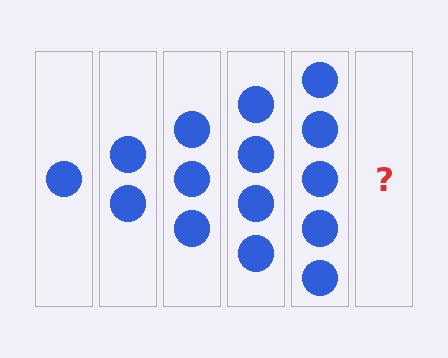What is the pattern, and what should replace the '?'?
The pattern is that each step adds one more circle. The '?' should be 6 circles.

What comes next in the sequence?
The next element should be 6 circles.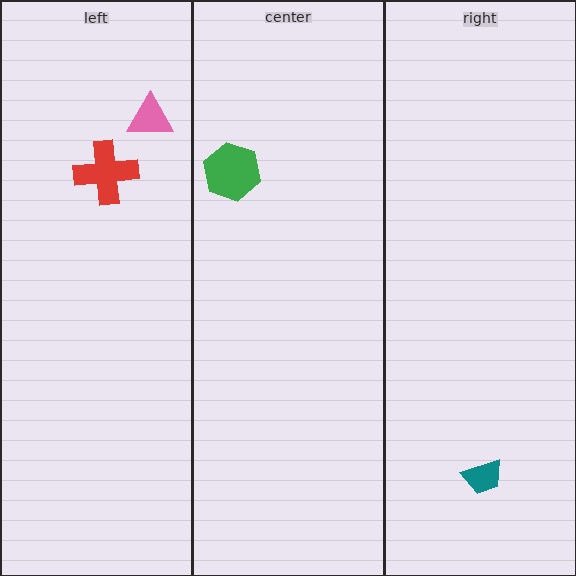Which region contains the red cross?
The left region.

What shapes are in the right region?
The teal trapezoid.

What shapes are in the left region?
The pink triangle, the red cross.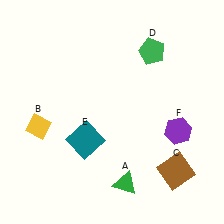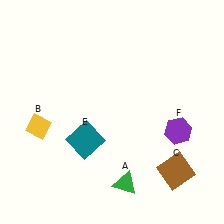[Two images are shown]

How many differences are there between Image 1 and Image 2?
There is 1 difference between the two images.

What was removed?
The green pentagon (D) was removed in Image 2.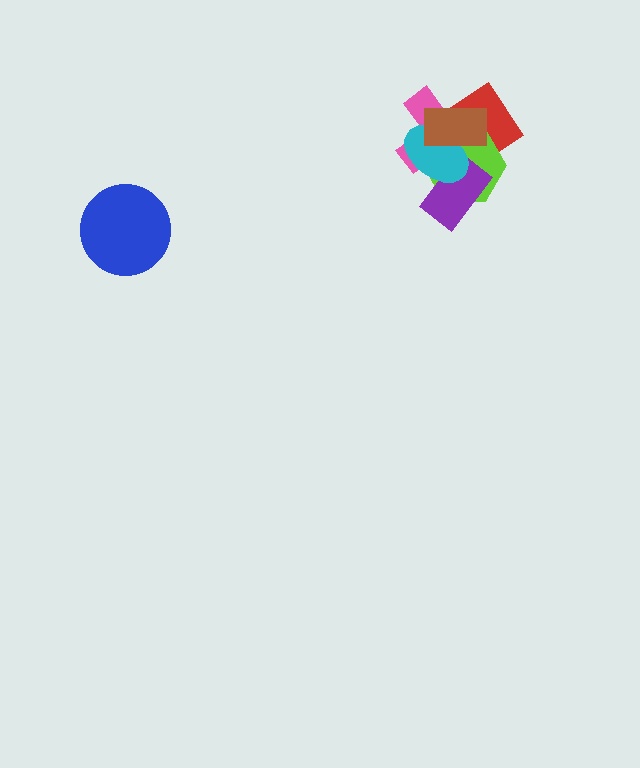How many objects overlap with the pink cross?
5 objects overlap with the pink cross.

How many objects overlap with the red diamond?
5 objects overlap with the red diamond.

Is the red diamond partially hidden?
Yes, it is partially covered by another shape.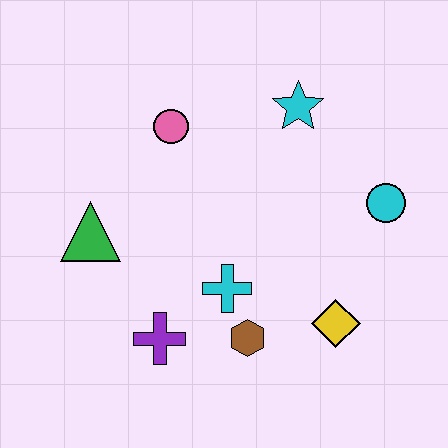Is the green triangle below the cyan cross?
No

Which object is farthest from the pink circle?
The yellow diamond is farthest from the pink circle.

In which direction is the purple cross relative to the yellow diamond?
The purple cross is to the left of the yellow diamond.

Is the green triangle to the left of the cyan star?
Yes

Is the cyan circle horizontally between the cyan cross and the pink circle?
No